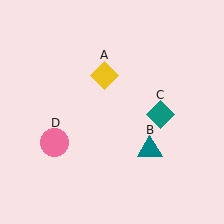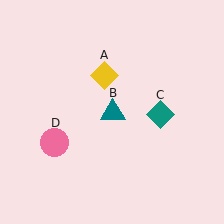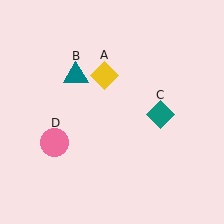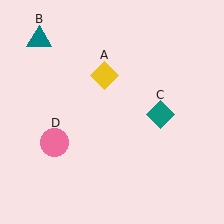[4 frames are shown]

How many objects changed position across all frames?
1 object changed position: teal triangle (object B).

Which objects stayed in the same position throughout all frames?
Yellow diamond (object A) and teal diamond (object C) and pink circle (object D) remained stationary.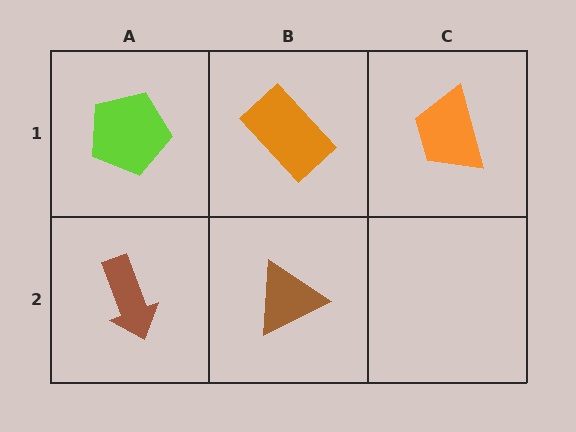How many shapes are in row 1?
3 shapes.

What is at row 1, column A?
A lime pentagon.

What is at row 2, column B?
A brown triangle.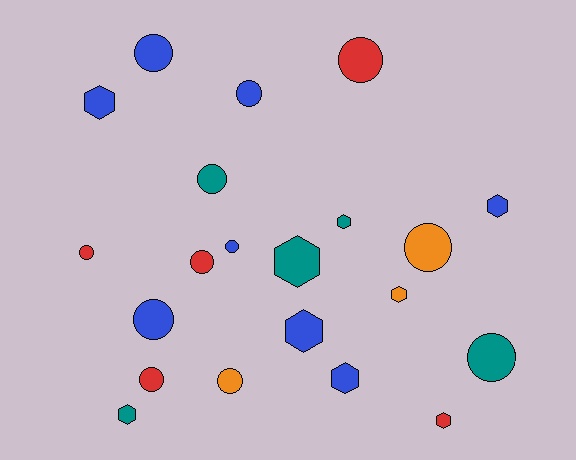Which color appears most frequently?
Blue, with 8 objects.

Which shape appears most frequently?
Circle, with 12 objects.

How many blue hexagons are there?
There are 4 blue hexagons.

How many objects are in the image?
There are 21 objects.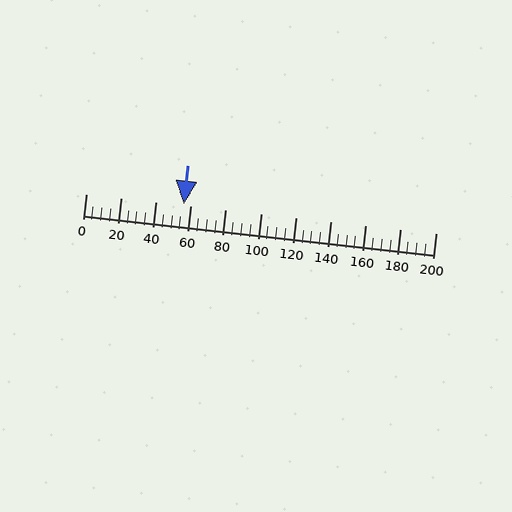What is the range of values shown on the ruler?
The ruler shows values from 0 to 200.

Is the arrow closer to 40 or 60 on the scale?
The arrow is closer to 60.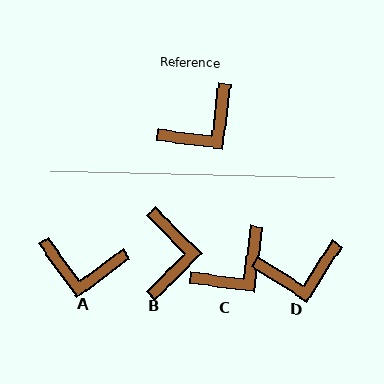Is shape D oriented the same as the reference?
No, it is off by about 25 degrees.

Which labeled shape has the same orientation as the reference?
C.